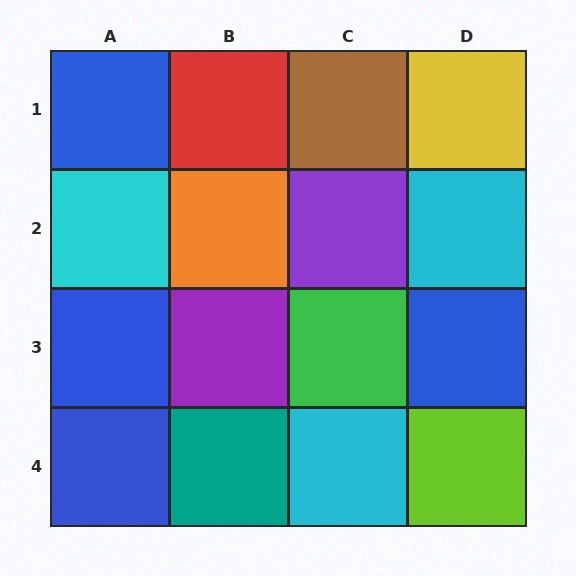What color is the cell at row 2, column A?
Cyan.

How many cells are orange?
1 cell is orange.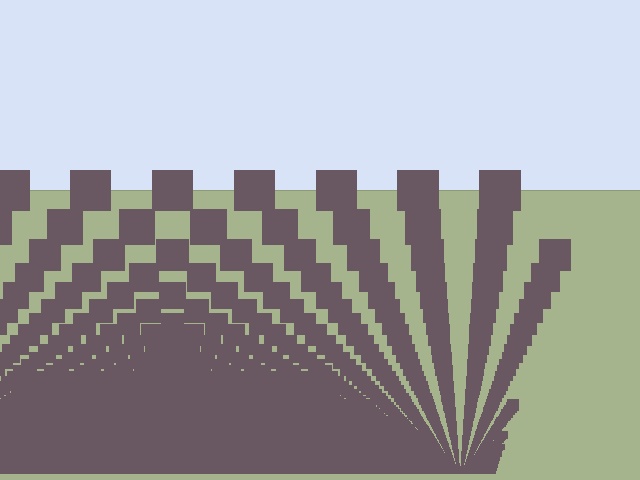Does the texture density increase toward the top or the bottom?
Density increases toward the bottom.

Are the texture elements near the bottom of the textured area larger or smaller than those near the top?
Smaller. The gradient is inverted — elements near the bottom are smaller and denser.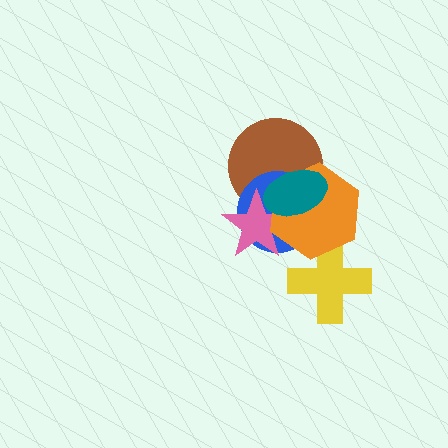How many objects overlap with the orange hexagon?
5 objects overlap with the orange hexagon.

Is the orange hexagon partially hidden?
Yes, it is partially covered by another shape.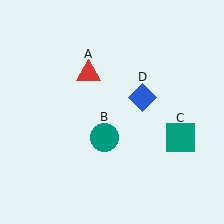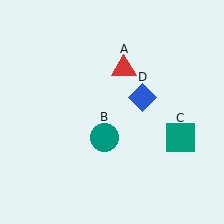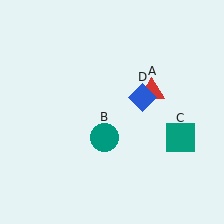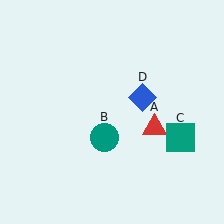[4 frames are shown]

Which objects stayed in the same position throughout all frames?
Teal circle (object B) and teal square (object C) and blue diamond (object D) remained stationary.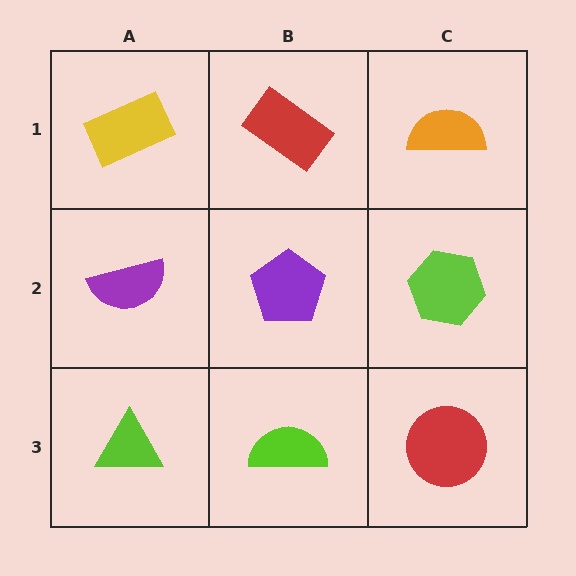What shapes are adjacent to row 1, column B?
A purple pentagon (row 2, column B), a yellow rectangle (row 1, column A), an orange semicircle (row 1, column C).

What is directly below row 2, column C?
A red circle.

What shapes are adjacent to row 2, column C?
An orange semicircle (row 1, column C), a red circle (row 3, column C), a purple pentagon (row 2, column B).